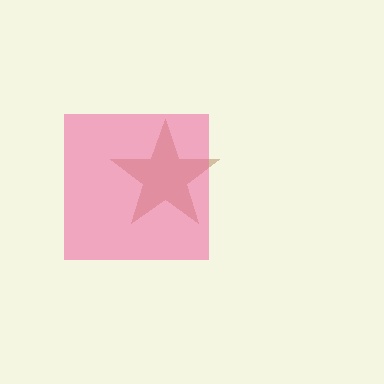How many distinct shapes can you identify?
There are 2 distinct shapes: a brown star, a pink square.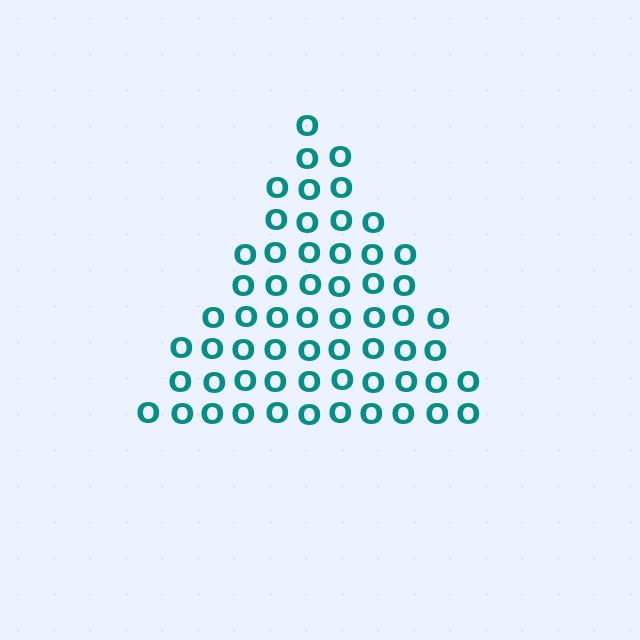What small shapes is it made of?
It is made of small letter O's.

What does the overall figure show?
The overall figure shows a triangle.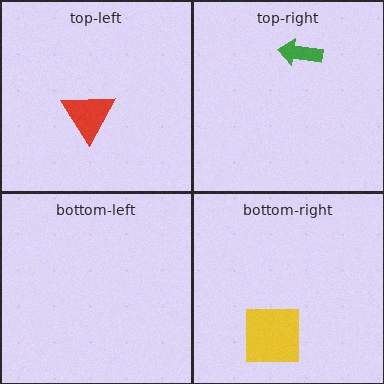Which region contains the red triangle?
The top-left region.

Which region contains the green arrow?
The top-right region.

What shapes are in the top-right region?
The green arrow.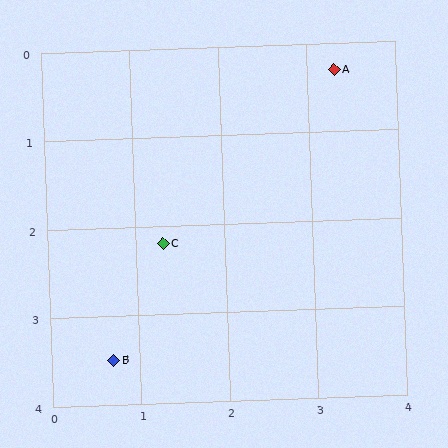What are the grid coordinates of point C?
Point C is at approximately (1.3, 2.2).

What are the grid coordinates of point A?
Point A is at approximately (3.3, 0.3).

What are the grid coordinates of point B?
Point B is at approximately (0.7, 3.5).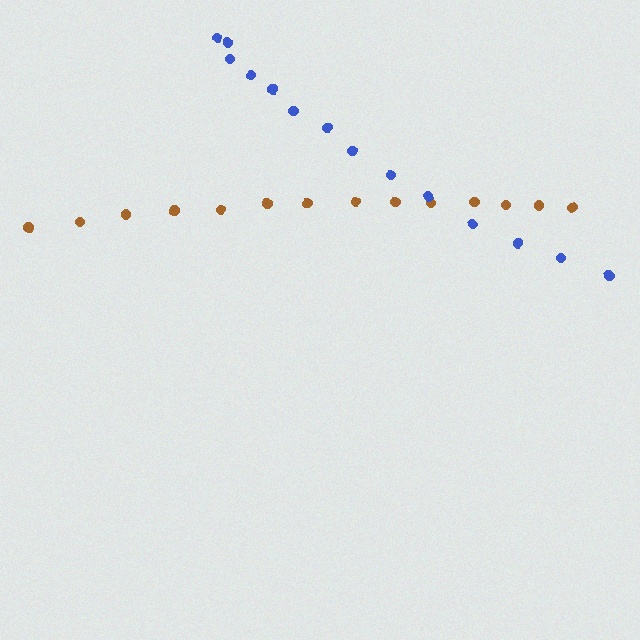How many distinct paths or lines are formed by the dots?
There are 2 distinct paths.